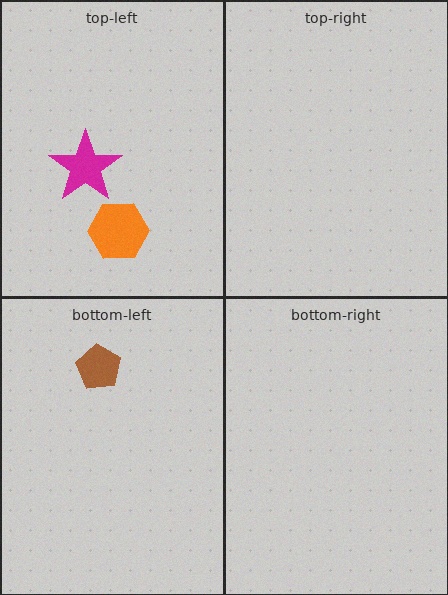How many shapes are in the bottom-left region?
1.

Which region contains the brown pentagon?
The bottom-left region.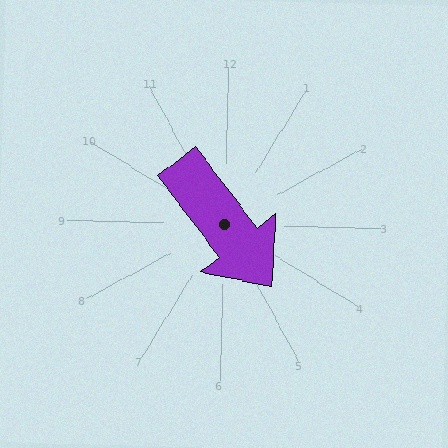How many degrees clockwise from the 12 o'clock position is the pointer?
Approximately 141 degrees.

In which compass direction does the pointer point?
Southeast.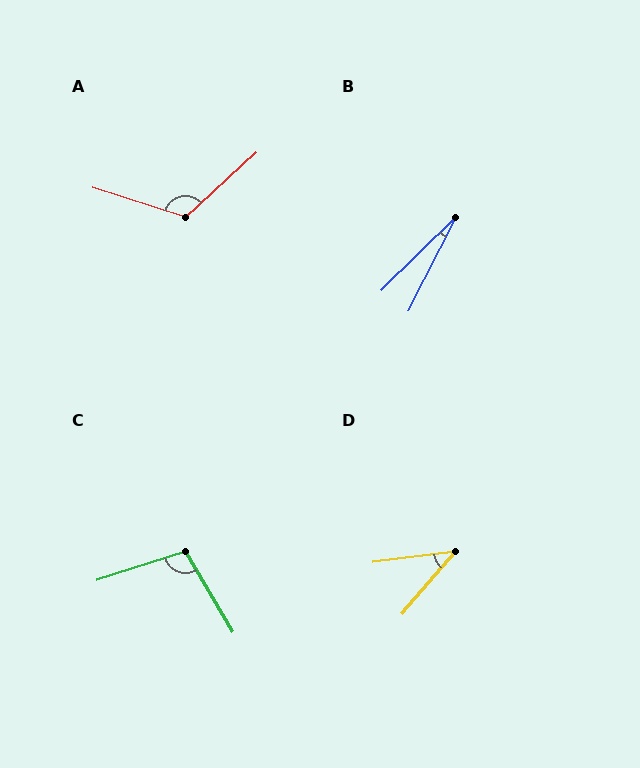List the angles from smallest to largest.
B (18°), D (42°), C (103°), A (120°).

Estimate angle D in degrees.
Approximately 42 degrees.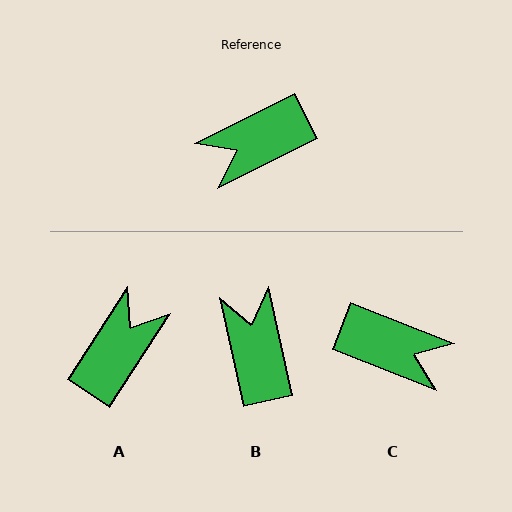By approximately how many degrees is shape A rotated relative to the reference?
Approximately 150 degrees clockwise.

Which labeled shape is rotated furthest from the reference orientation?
A, about 150 degrees away.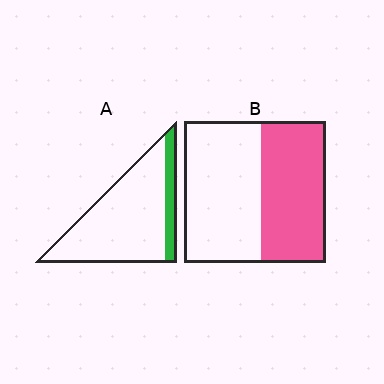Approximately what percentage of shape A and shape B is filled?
A is approximately 15% and B is approximately 45%.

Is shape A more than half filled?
No.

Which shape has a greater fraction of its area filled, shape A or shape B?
Shape B.